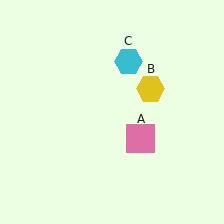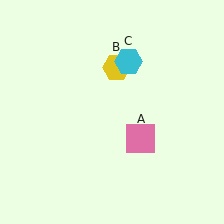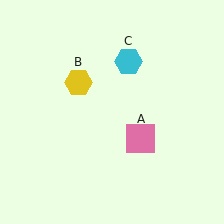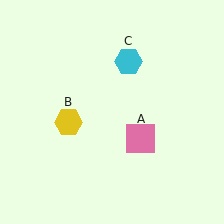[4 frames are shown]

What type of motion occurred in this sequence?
The yellow hexagon (object B) rotated counterclockwise around the center of the scene.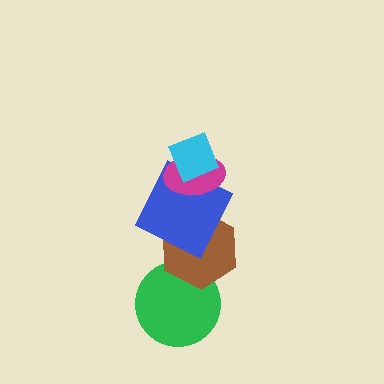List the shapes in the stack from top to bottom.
From top to bottom: the cyan diamond, the magenta ellipse, the blue square, the brown hexagon, the green circle.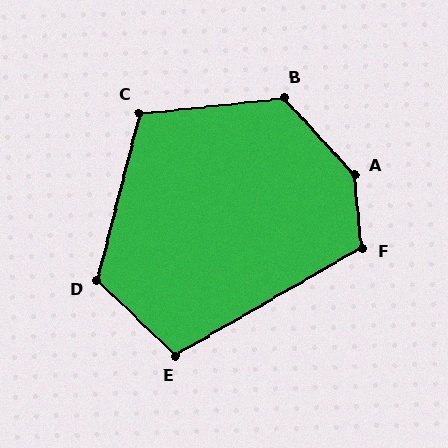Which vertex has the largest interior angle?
A, at approximately 143 degrees.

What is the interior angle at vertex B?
Approximately 127 degrees (obtuse).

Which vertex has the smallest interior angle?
E, at approximately 107 degrees.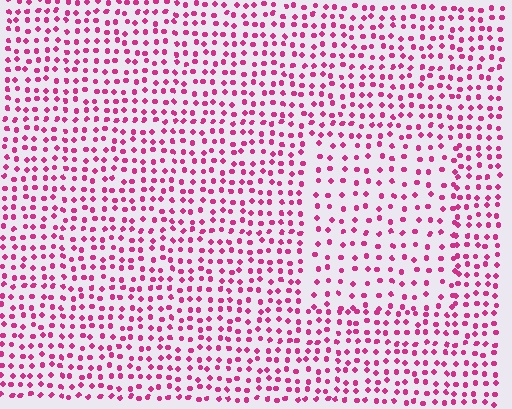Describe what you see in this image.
The image contains small magenta elements arranged at two different densities. A rectangle-shaped region is visible where the elements are less densely packed than the surrounding area.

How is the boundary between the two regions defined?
The boundary is defined by a change in element density (approximately 1.6x ratio). All elements are the same color, size, and shape.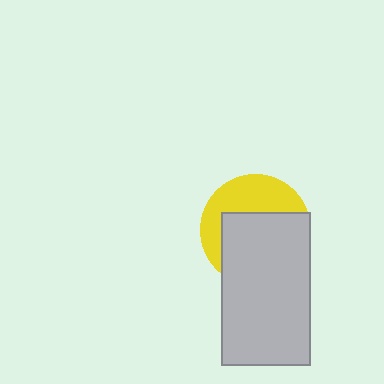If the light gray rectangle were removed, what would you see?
You would see the complete yellow circle.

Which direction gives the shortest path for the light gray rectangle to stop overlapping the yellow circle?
Moving down gives the shortest separation.